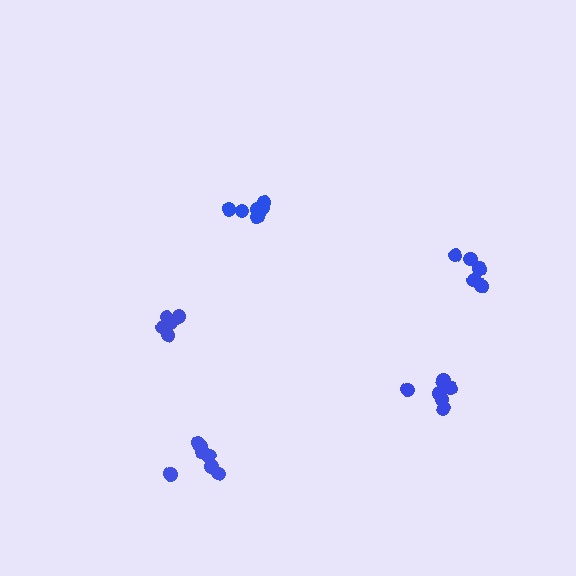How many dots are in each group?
Group 1: 6 dots, Group 2: 9 dots, Group 3: 5 dots, Group 4: 6 dots, Group 5: 7 dots (33 total).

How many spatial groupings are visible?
There are 5 spatial groupings.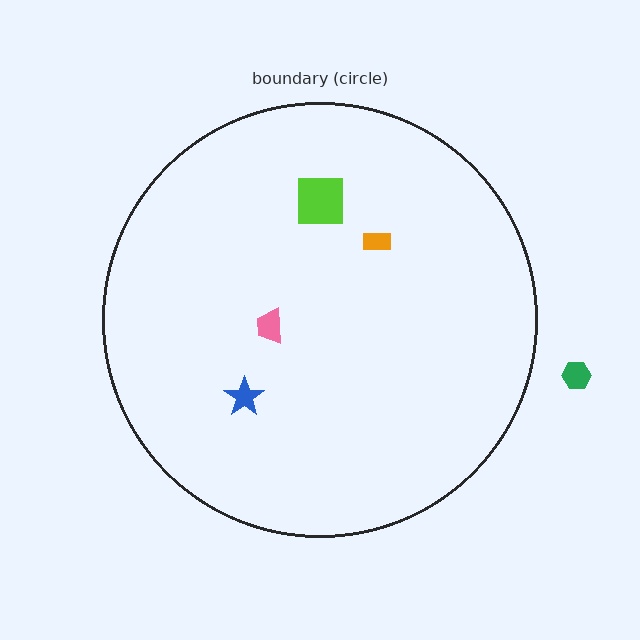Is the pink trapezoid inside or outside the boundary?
Inside.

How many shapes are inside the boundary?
4 inside, 1 outside.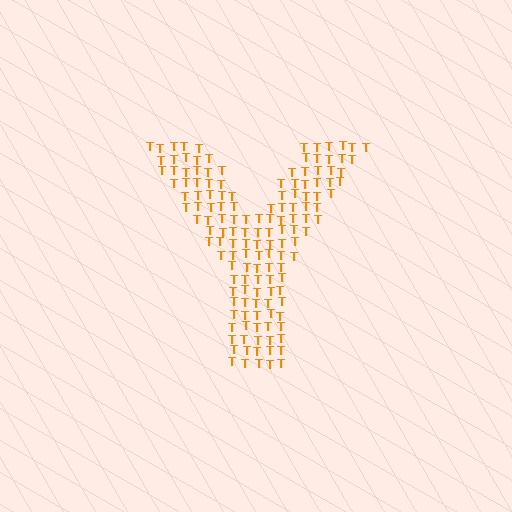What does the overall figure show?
The overall figure shows the letter Y.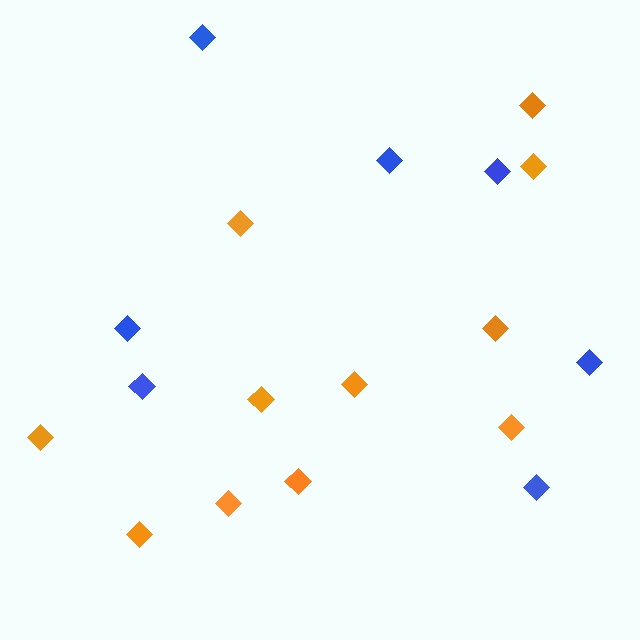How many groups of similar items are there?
There are 2 groups: one group of orange diamonds (11) and one group of blue diamonds (7).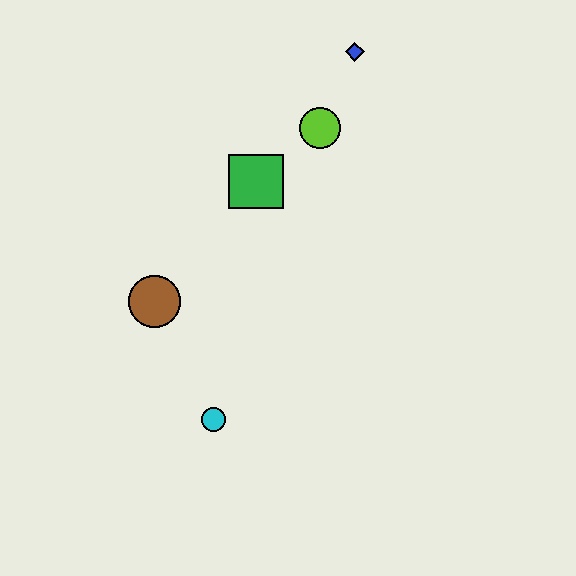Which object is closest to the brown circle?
The cyan circle is closest to the brown circle.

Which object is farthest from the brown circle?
The blue diamond is farthest from the brown circle.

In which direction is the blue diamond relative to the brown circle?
The blue diamond is above the brown circle.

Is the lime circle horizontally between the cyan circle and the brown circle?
No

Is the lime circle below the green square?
No